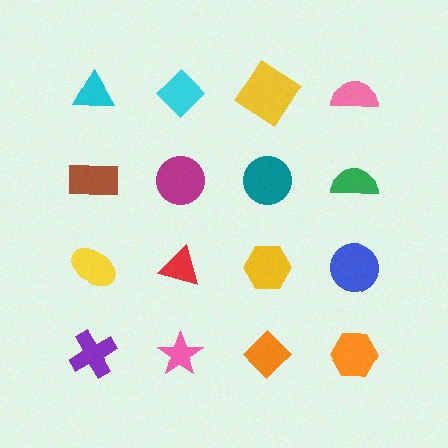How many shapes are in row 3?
4 shapes.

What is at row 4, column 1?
A purple cross.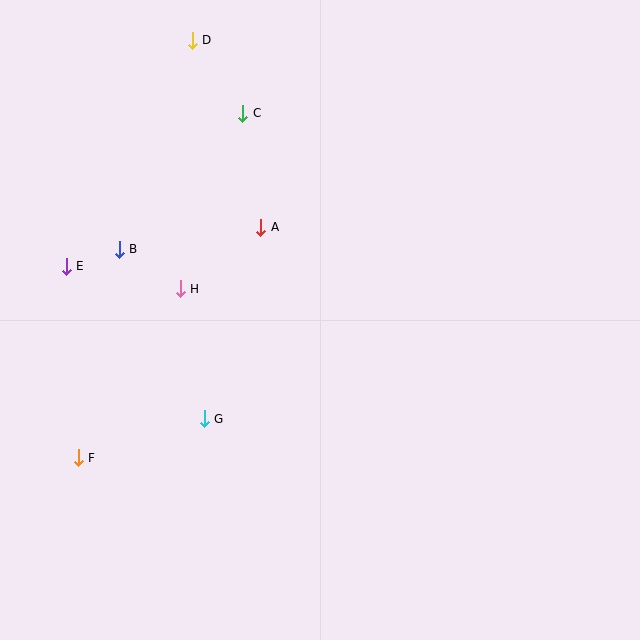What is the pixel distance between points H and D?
The distance between H and D is 249 pixels.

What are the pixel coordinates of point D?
Point D is at (192, 40).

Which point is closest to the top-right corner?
Point C is closest to the top-right corner.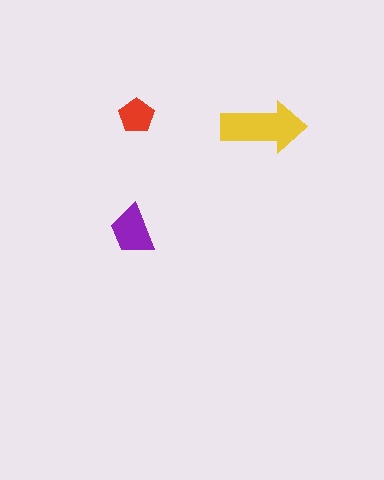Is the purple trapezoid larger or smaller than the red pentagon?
Larger.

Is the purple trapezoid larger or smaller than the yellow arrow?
Smaller.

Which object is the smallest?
The red pentagon.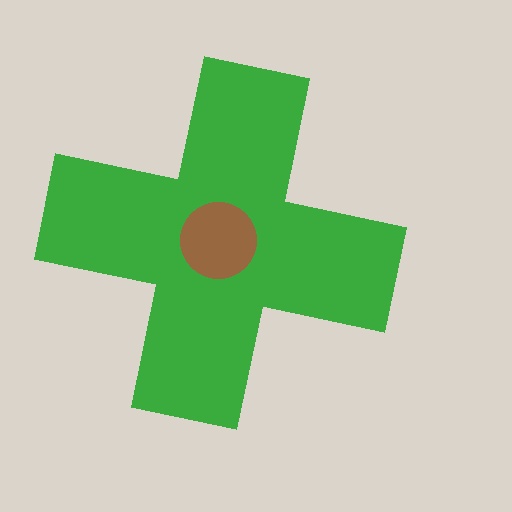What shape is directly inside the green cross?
The brown circle.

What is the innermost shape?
The brown circle.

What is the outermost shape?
The green cross.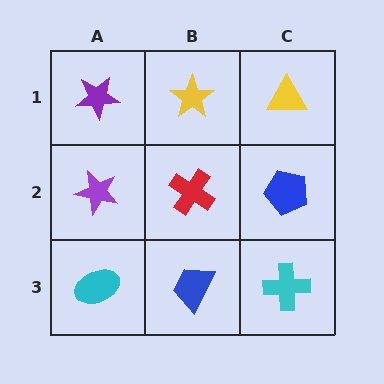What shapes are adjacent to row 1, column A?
A purple star (row 2, column A), a yellow star (row 1, column B).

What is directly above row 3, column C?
A blue pentagon.